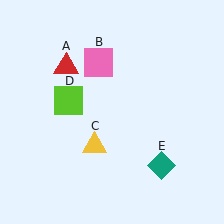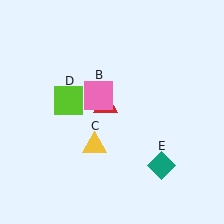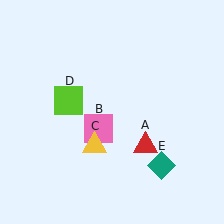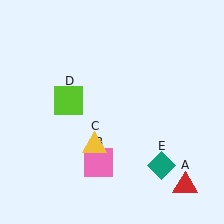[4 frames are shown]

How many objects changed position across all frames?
2 objects changed position: red triangle (object A), pink square (object B).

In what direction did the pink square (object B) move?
The pink square (object B) moved down.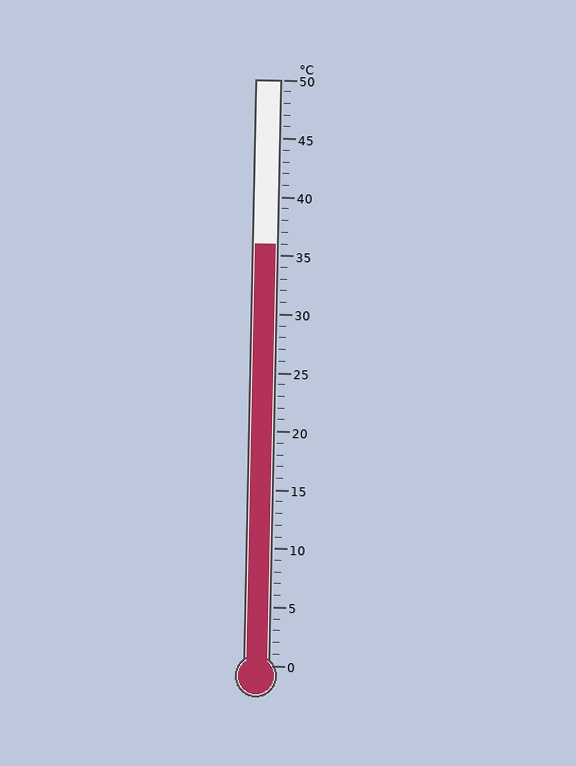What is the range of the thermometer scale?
The thermometer scale ranges from 0°C to 50°C.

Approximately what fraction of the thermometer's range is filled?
The thermometer is filled to approximately 70% of its range.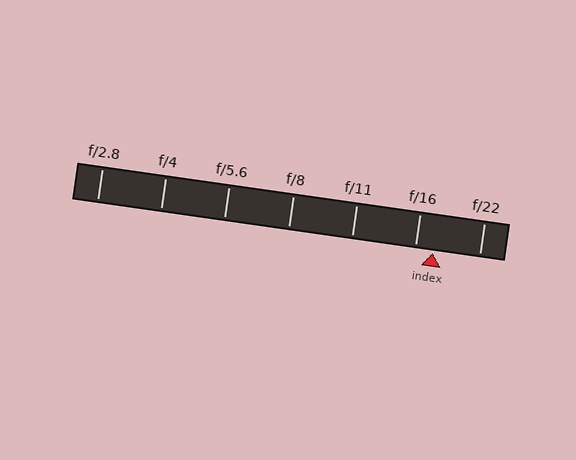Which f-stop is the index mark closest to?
The index mark is closest to f/16.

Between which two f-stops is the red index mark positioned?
The index mark is between f/16 and f/22.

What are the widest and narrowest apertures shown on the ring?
The widest aperture shown is f/2.8 and the narrowest is f/22.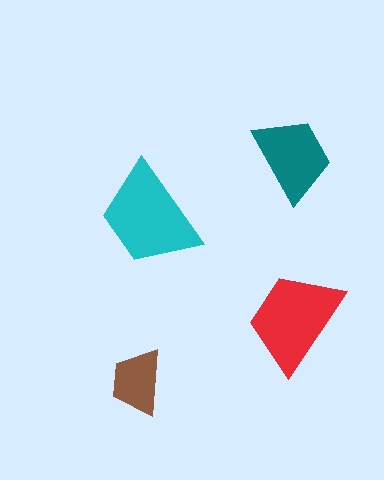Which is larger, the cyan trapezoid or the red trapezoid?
The cyan one.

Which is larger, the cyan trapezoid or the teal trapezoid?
The cyan one.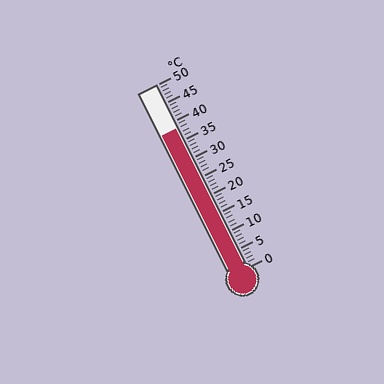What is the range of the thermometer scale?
The thermometer scale ranges from 0°C to 50°C.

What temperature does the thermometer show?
The thermometer shows approximately 38°C.